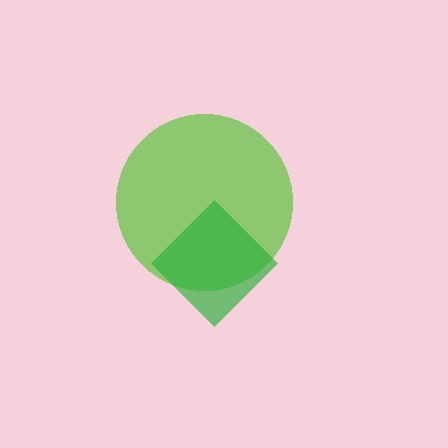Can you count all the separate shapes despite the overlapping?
Yes, there are 2 separate shapes.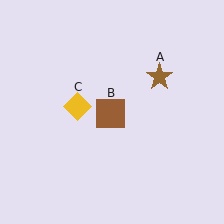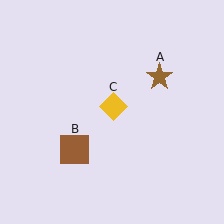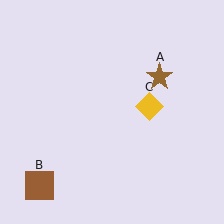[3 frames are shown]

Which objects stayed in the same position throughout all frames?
Brown star (object A) remained stationary.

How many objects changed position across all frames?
2 objects changed position: brown square (object B), yellow diamond (object C).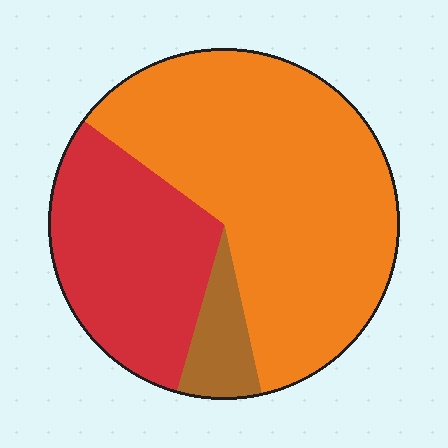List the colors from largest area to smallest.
From largest to smallest: orange, red, brown.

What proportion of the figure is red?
Red takes up about one third (1/3) of the figure.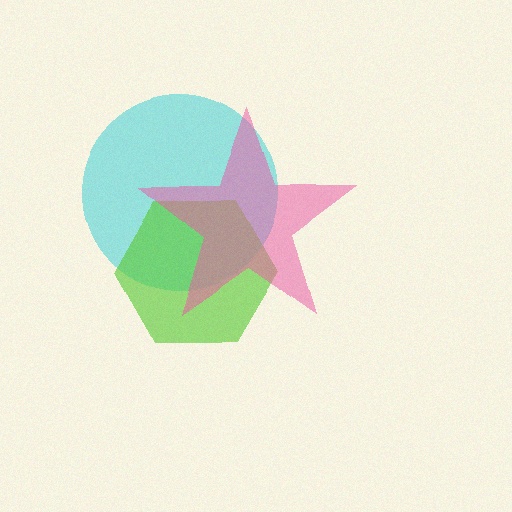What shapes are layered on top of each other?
The layered shapes are: a cyan circle, a lime hexagon, a pink star.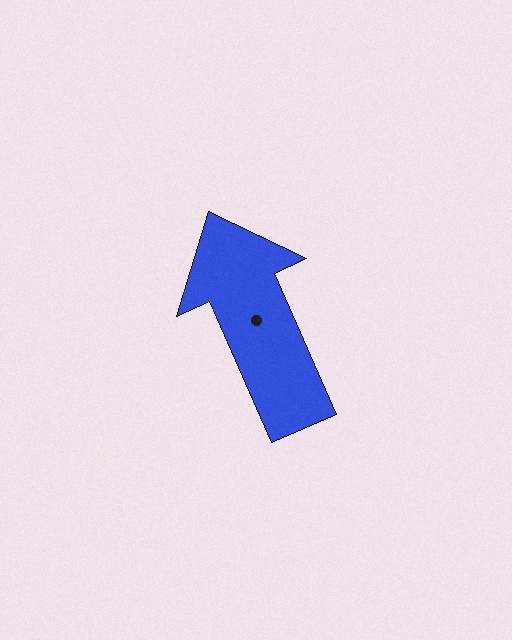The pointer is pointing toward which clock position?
Roughly 11 o'clock.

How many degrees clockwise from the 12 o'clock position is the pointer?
Approximately 336 degrees.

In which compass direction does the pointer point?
Northwest.